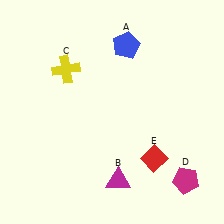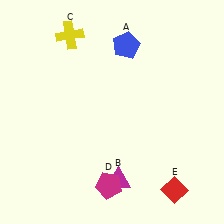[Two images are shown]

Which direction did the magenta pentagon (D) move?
The magenta pentagon (D) moved left.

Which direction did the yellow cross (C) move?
The yellow cross (C) moved up.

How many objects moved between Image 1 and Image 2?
3 objects moved between the two images.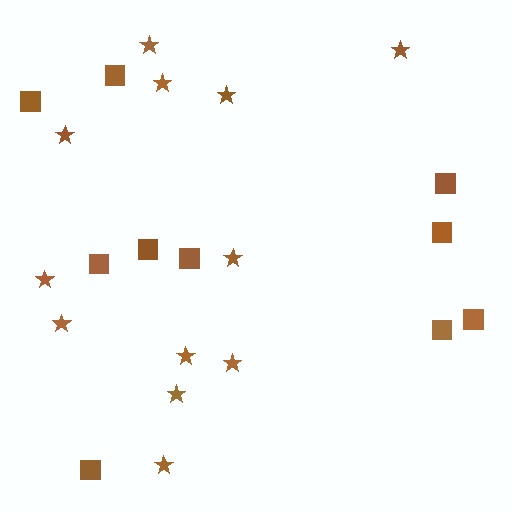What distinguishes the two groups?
There are 2 groups: one group of stars (12) and one group of squares (10).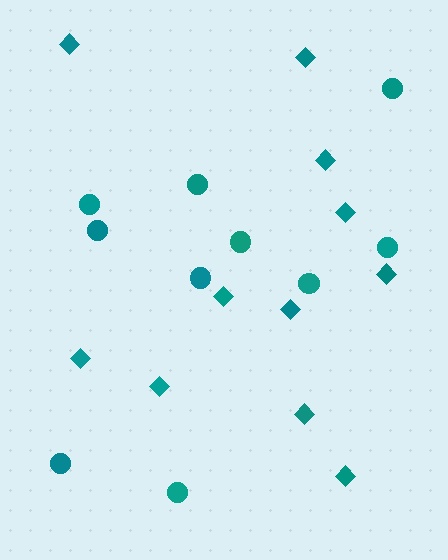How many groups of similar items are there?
There are 2 groups: one group of diamonds (11) and one group of circles (10).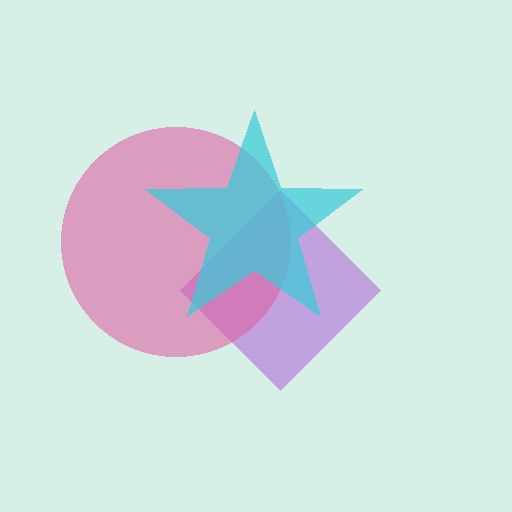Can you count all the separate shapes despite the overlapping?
Yes, there are 3 separate shapes.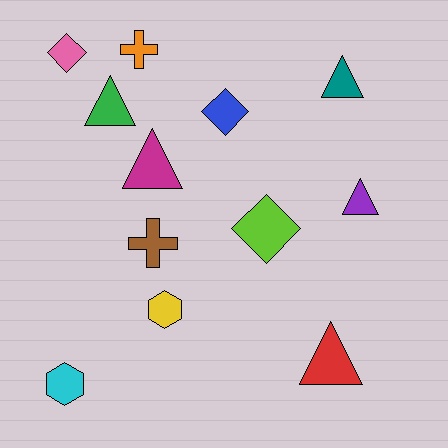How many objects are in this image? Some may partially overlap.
There are 12 objects.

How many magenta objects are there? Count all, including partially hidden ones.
There is 1 magenta object.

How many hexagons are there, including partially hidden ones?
There are 2 hexagons.